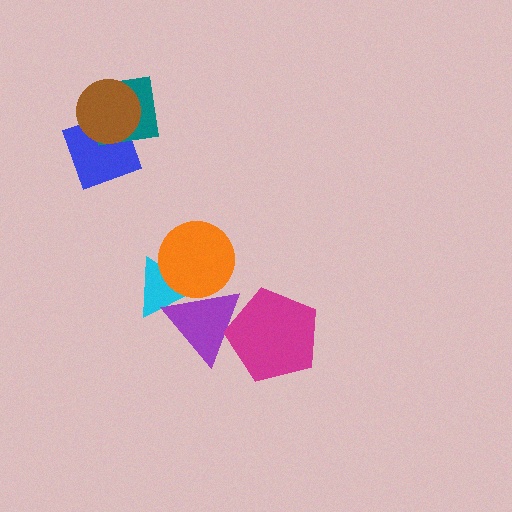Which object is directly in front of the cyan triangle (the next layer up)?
The purple triangle is directly in front of the cyan triangle.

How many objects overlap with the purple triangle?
3 objects overlap with the purple triangle.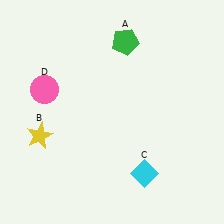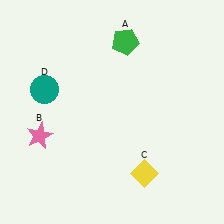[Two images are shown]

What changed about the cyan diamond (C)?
In Image 1, C is cyan. In Image 2, it changed to yellow.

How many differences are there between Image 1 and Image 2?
There are 3 differences between the two images.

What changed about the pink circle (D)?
In Image 1, D is pink. In Image 2, it changed to teal.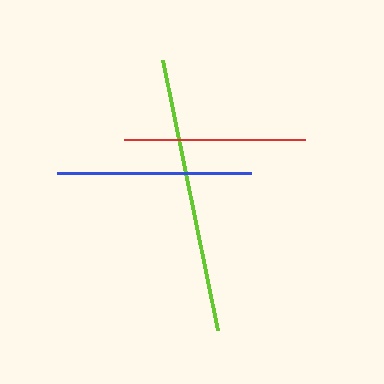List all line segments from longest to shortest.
From longest to shortest: lime, blue, red.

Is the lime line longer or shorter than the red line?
The lime line is longer than the red line.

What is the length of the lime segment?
The lime segment is approximately 276 pixels long.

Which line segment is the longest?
The lime line is the longest at approximately 276 pixels.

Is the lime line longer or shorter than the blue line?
The lime line is longer than the blue line.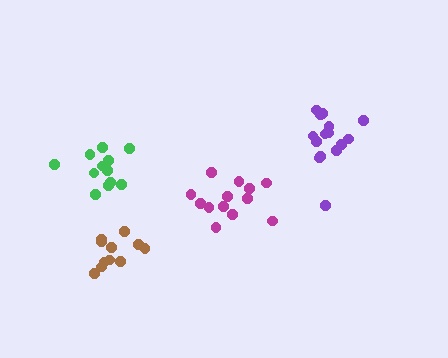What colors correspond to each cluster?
The clusters are colored: magenta, green, purple, brown.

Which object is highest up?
The purple cluster is topmost.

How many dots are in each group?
Group 1: 13 dots, Group 2: 12 dots, Group 3: 15 dots, Group 4: 11 dots (51 total).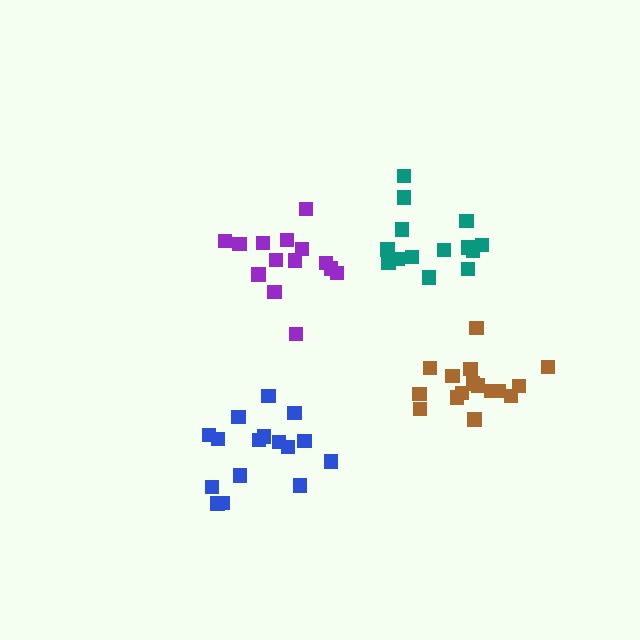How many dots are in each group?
Group 1: 16 dots, Group 2: 14 dots, Group 3: 14 dots, Group 4: 16 dots (60 total).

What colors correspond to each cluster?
The clusters are colored: brown, purple, teal, blue.